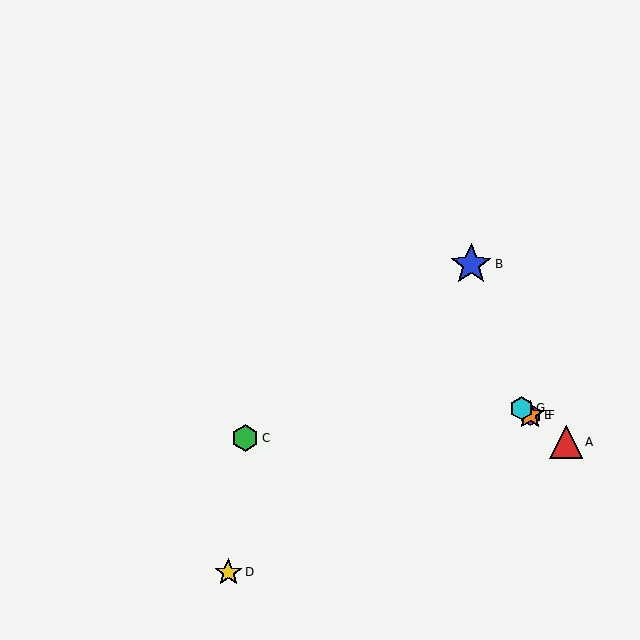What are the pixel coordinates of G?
Object G is at (521, 408).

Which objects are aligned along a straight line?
Objects A, E, F, G are aligned along a straight line.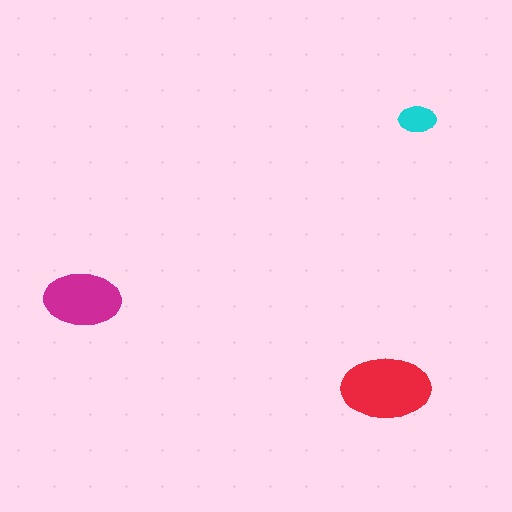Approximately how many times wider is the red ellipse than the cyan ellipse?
About 2.5 times wider.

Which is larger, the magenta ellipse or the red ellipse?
The red one.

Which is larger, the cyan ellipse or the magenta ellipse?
The magenta one.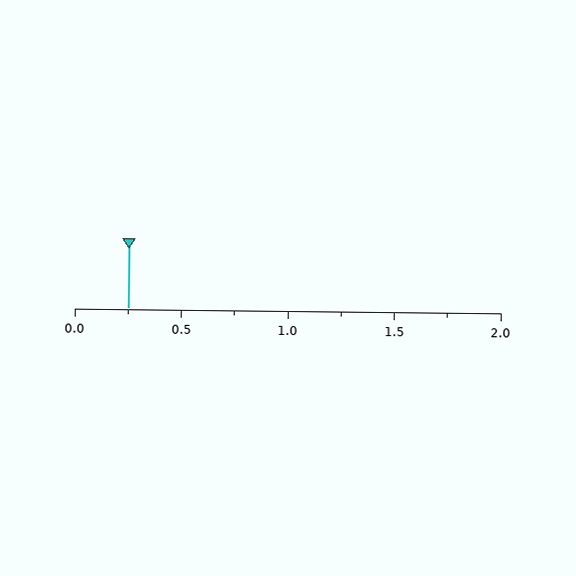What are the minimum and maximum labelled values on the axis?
The axis runs from 0.0 to 2.0.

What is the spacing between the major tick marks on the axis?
The major ticks are spaced 0.5 apart.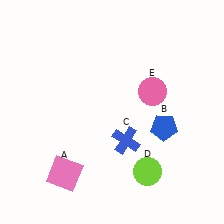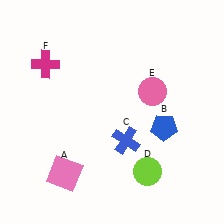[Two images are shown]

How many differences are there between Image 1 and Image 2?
There is 1 difference between the two images.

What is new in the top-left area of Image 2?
A magenta cross (F) was added in the top-left area of Image 2.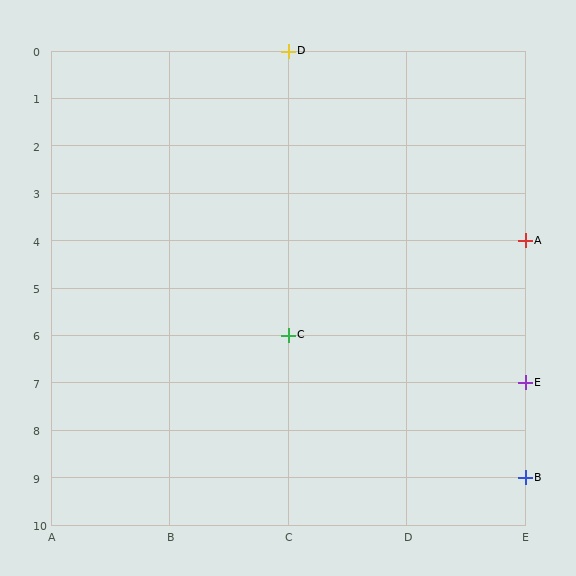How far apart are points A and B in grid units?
Points A and B are 5 rows apart.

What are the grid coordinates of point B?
Point B is at grid coordinates (E, 9).